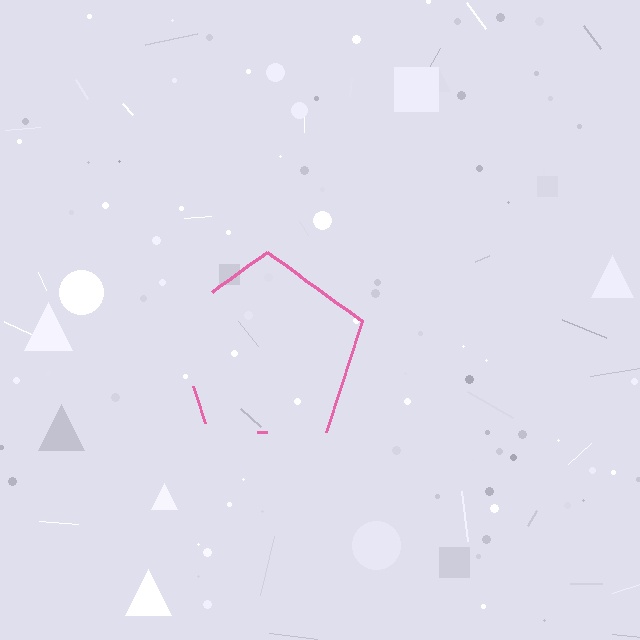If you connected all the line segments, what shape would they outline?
They would outline a pentagon.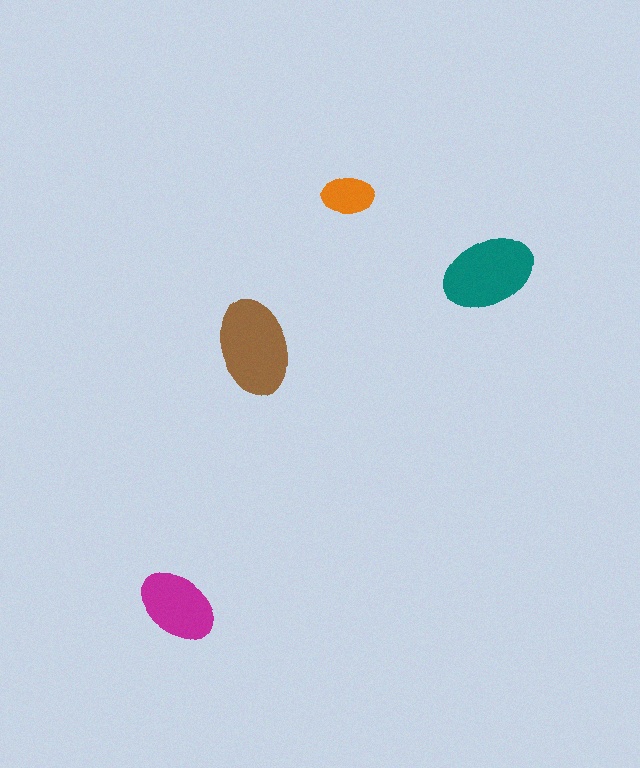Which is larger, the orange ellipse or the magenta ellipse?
The magenta one.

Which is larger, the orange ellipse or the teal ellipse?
The teal one.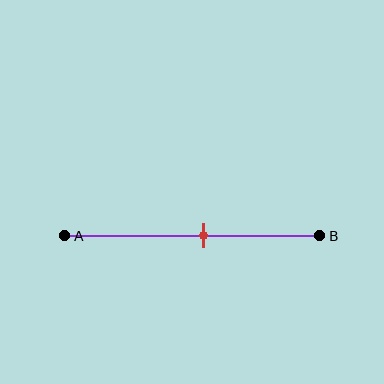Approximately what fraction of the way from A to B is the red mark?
The red mark is approximately 55% of the way from A to B.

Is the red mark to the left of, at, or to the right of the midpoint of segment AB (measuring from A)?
The red mark is to the right of the midpoint of segment AB.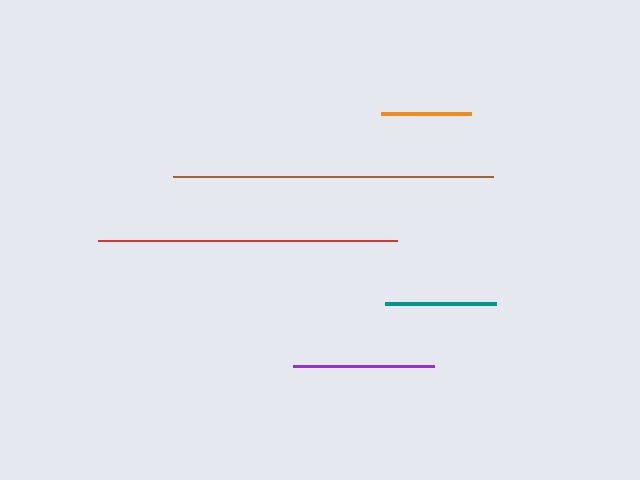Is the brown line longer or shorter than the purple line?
The brown line is longer than the purple line.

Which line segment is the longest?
The brown line is the longest at approximately 320 pixels.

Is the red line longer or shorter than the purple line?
The red line is longer than the purple line.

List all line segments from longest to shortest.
From longest to shortest: brown, red, purple, teal, orange.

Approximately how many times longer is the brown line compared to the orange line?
The brown line is approximately 3.6 times the length of the orange line.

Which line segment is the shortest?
The orange line is the shortest at approximately 90 pixels.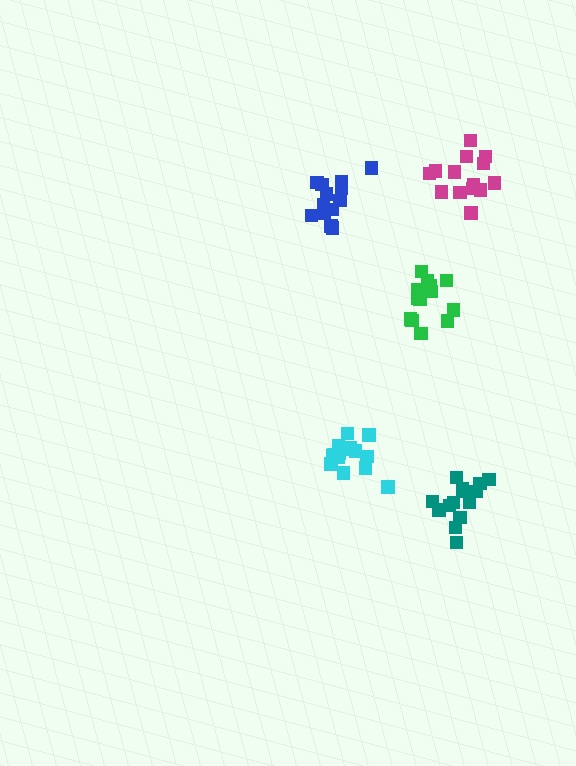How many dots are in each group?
Group 1: 13 dots, Group 2: 13 dots, Group 3: 14 dots, Group 4: 15 dots, Group 5: 14 dots (69 total).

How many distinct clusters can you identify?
There are 5 distinct clusters.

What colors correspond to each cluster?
The clusters are colored: blue, green, magenta, cyan, teal.